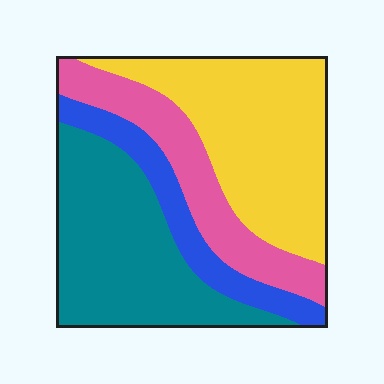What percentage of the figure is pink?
Pink takes up about one fifth (1/5) of the figure.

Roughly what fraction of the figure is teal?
Teal takes up about one third (1/3) of the figure.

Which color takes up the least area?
Blue, at roughly 15%.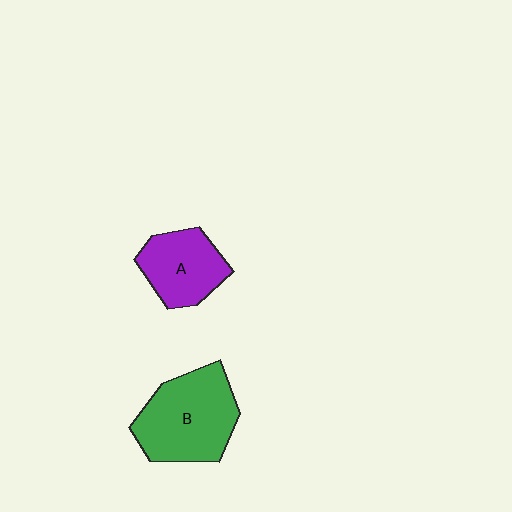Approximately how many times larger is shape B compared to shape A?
Approximately 1.5 times.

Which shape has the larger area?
Shape B (green).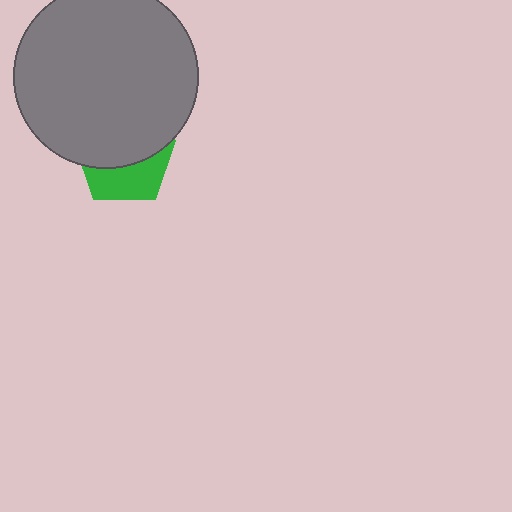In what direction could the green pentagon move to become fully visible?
The green pentagon could move down. That would shift it out from behind the gray circle entirely.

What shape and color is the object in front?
The object in front is a gray circle.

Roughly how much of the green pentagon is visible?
A small part of it is visible (roughly 41%).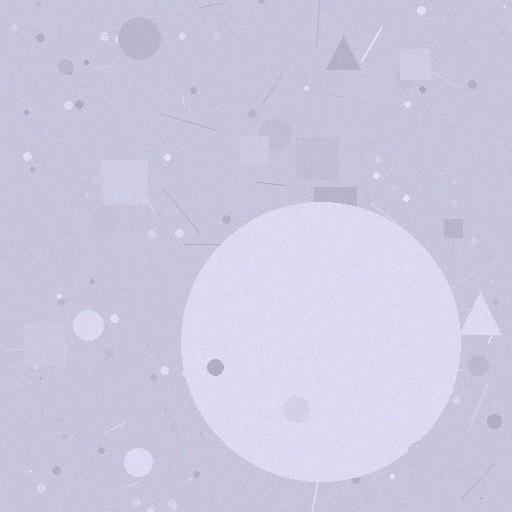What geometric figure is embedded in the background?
A circle is embedded in the background.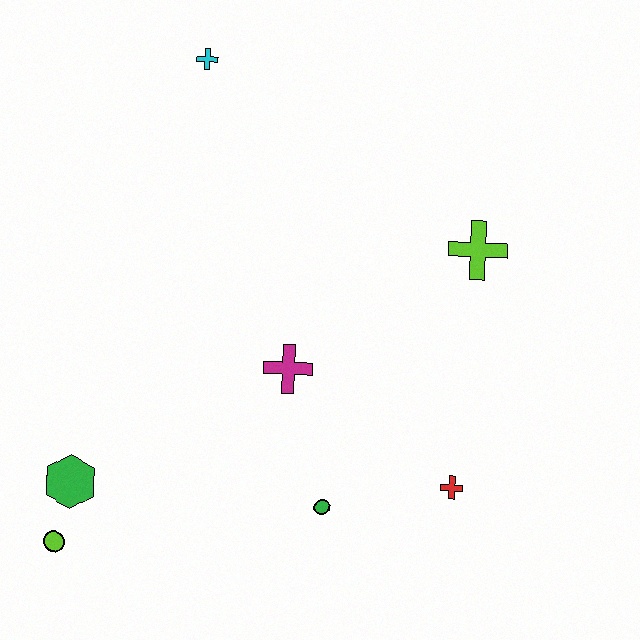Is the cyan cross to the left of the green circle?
Yes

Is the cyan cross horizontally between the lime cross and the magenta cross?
No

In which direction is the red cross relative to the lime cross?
The red cross is below the lime cross.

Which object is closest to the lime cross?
The magenta cross is closest to the lime cross.